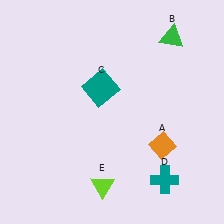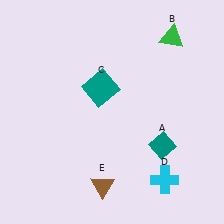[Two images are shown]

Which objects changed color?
A changed from orange to teal. D changed from teal to cyan. E changed from lime to brown.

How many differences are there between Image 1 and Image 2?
There are 3 differences between the two images.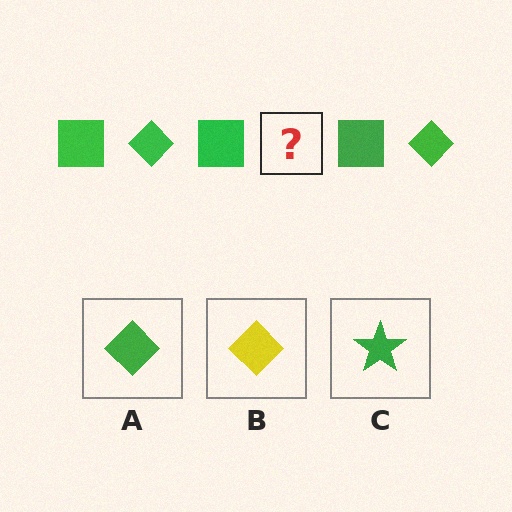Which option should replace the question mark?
Option A.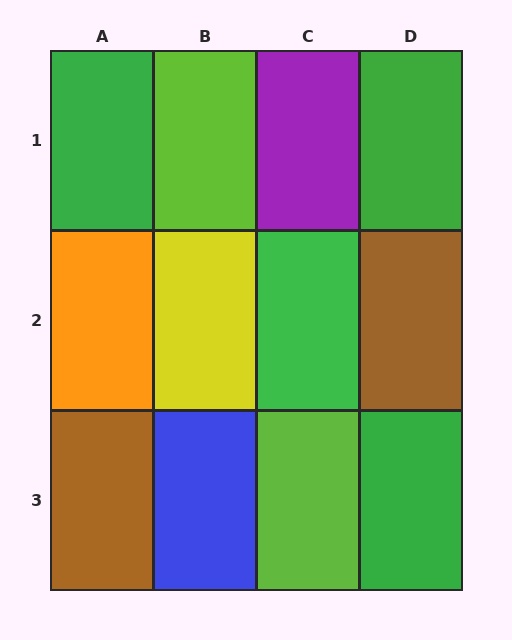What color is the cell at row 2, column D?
Brown.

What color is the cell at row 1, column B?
Lime.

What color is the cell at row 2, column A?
Orange.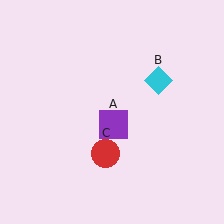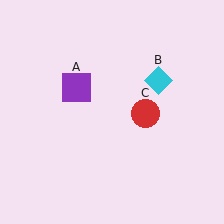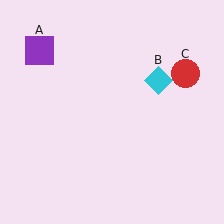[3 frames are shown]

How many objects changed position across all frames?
2 objects changed position: purple square (object A), red circle (object C).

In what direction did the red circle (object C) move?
The red circle (object C) moved up and to the right.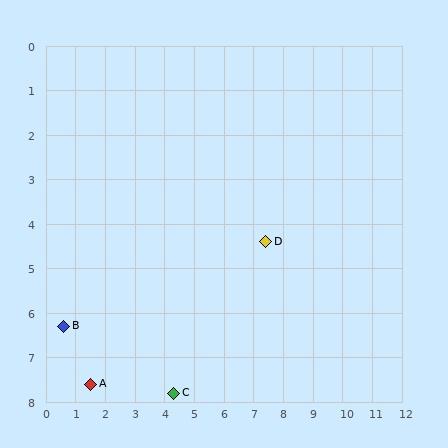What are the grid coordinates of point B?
Point B is at approximately (0.6, 6.3).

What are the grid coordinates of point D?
Point D is at approximately (7.4, 4.4).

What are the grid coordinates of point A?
Point A is at approximately (1.5, 7.6).